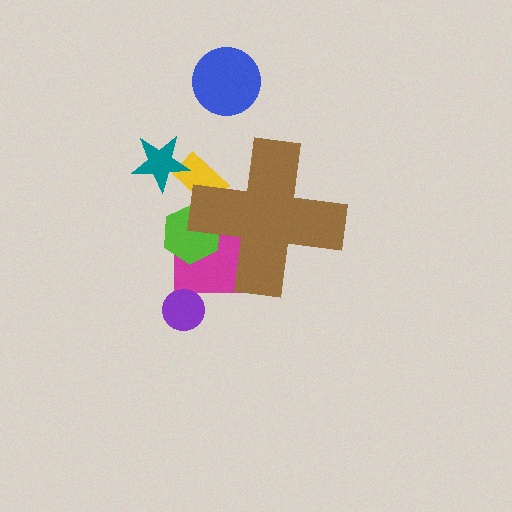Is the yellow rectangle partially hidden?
Yes, the yellow rectangle is partially hidden behind the brown cross.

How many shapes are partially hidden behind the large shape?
3 shapes are partially hidden.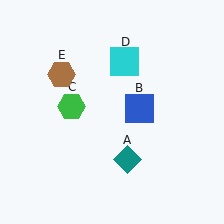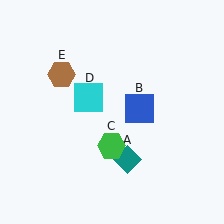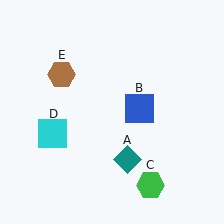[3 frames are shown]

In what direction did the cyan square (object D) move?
The cyan square (object D) moved down and to the left.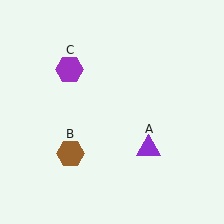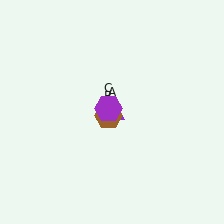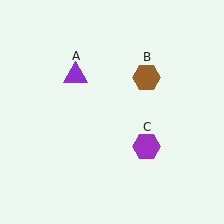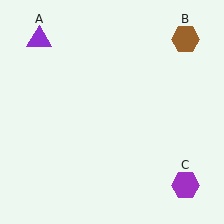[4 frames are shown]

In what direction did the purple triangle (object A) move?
The purple triangle (object A) moved up and to the left.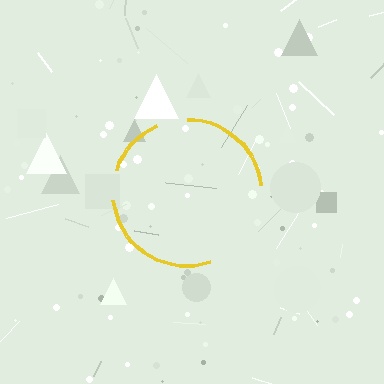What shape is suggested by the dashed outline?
The dashed outline suggests a circle.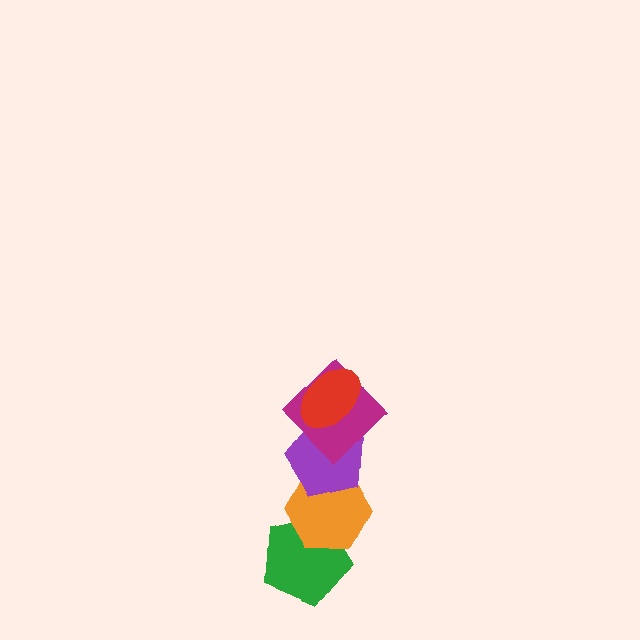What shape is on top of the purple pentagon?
The magenta diamond is on top of the purple pentagon.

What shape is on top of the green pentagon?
The orange hexagon is on top of the green pentagon.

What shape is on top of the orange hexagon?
The purple pentagon is on top of the orange hexagon.